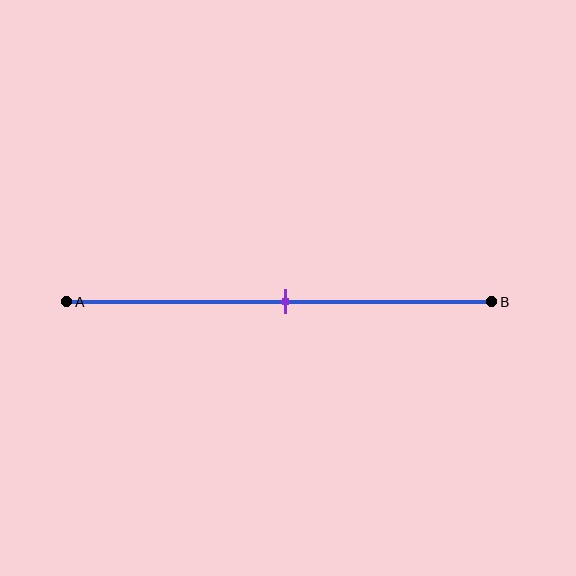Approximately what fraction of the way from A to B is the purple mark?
The purple mark is approximately 50% of the way from A to B.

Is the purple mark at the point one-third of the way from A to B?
No, the mark is at about 50% from A, not at the 33% one-third point.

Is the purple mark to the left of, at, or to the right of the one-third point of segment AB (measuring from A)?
The purple mark is to the right of the one-third point of segment AB.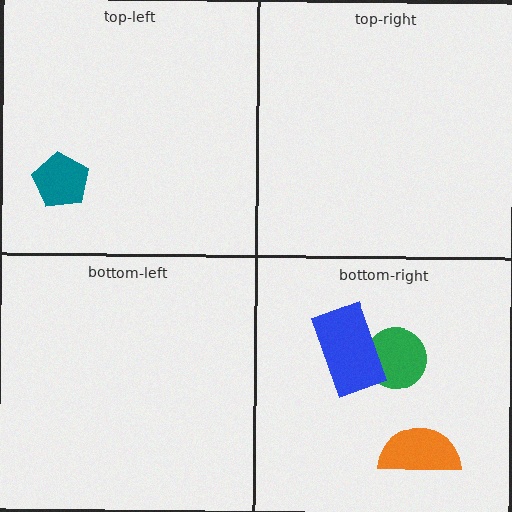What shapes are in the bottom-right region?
The lime triangle, the green circle, the orange semicircle, the blue rectangle.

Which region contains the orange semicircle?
The bottom-right region.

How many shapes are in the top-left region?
1.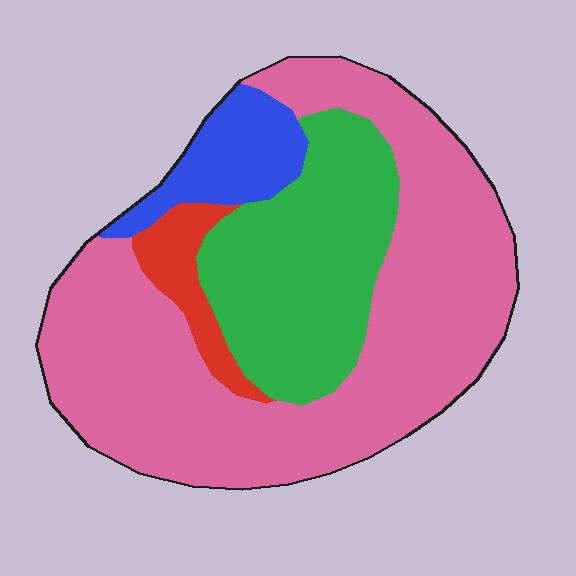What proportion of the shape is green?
Green covers 26% of the shape.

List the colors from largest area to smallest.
From largest to smallest: pink, green, blue, red.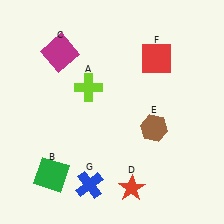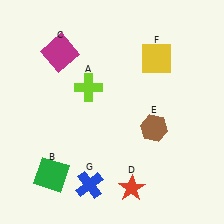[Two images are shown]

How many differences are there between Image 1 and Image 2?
There is 1 difference between the two images.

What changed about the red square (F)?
In Image 1, F is red. In Image 2, it changed to yellow.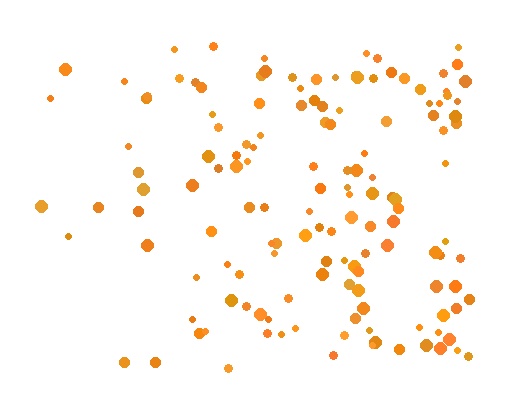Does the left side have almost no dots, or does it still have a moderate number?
Still a moderate number, just noticeably fewer than the right.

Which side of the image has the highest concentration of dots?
The right.